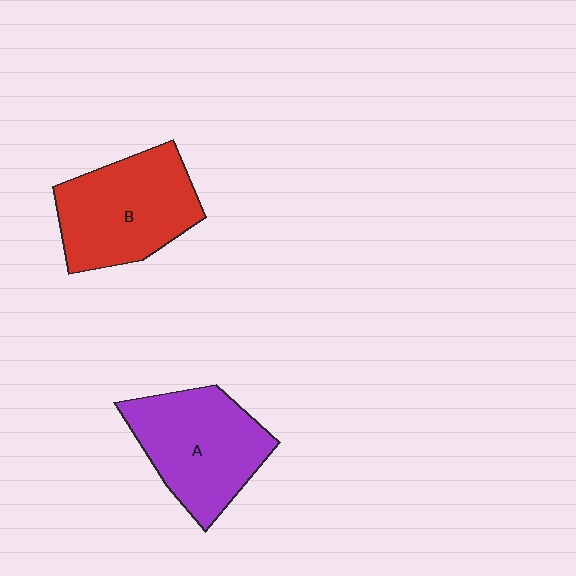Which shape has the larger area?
Shape B (red).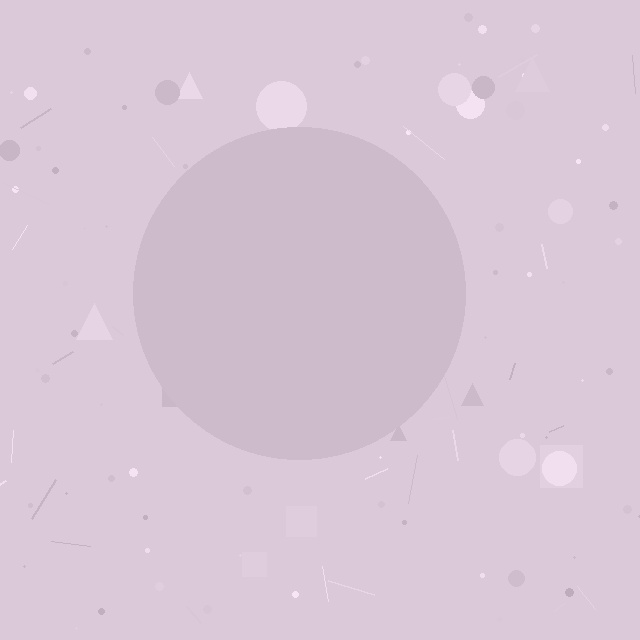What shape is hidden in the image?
A circle is hidden in the image.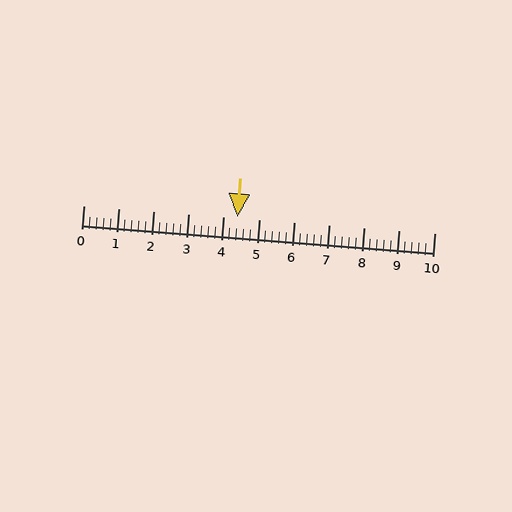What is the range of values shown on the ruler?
The ruler shows values from 0 to 10.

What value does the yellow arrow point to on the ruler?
The yellow arrow points to approximately 4.4.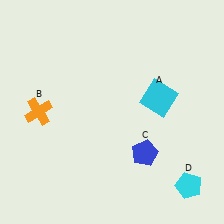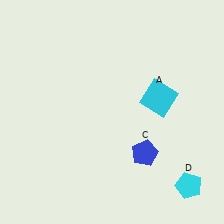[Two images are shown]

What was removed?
The orange cross (B) was removed in Image 2.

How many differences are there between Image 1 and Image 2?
There is 1 difference between the two images.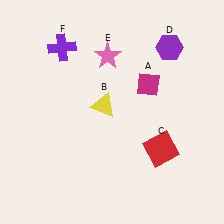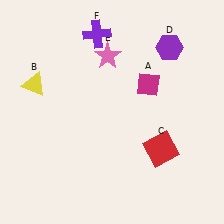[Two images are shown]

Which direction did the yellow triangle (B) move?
The yellow triangle (B) moved left.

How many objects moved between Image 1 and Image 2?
2 objects moved between the two images.